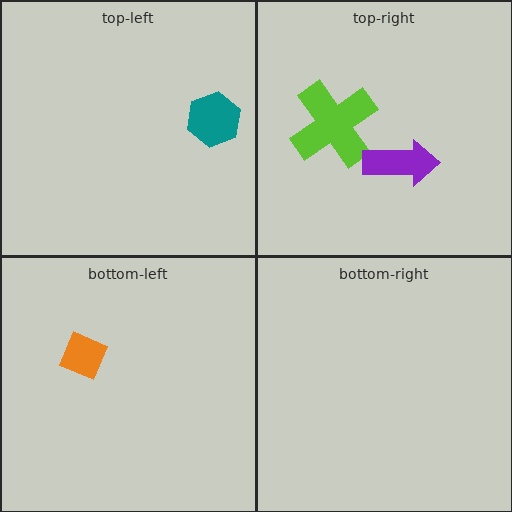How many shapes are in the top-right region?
2.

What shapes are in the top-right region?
The lime cross, the purple arrow.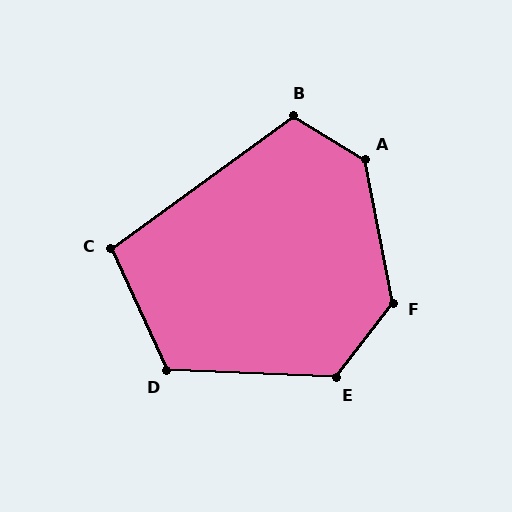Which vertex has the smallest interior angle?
C, at approximately 102 degrees.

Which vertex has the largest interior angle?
A, at approximately 133 degrees.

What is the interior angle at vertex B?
Approximately 112 degrees (obtuse).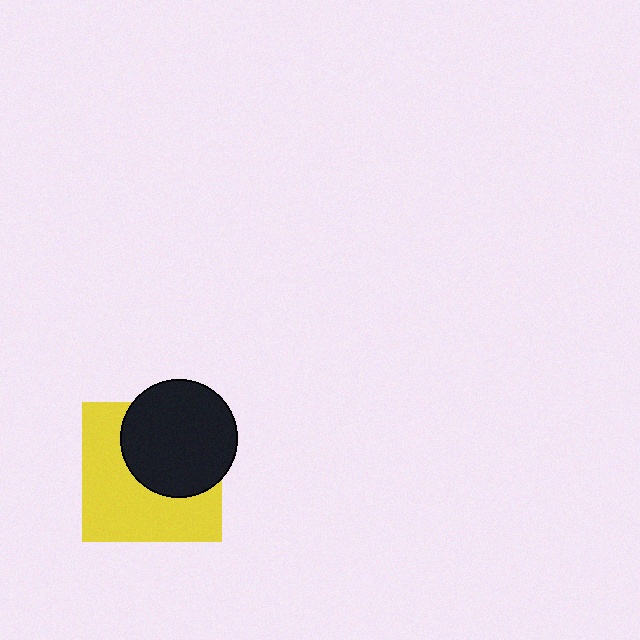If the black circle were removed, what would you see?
You would see the complete yellow square.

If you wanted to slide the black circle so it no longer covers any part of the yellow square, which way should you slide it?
Slide it toward the upper-right — that is the most direct way to separate the two shapes.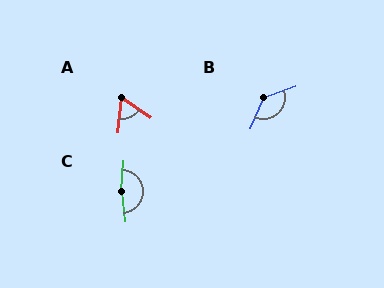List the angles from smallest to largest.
A (61°), B (133°), C (168°).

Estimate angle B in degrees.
Approximately 133 degrees.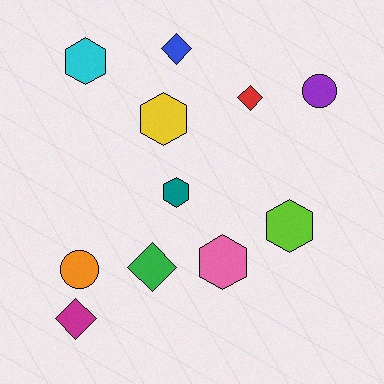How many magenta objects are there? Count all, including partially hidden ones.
There is 1 magenta object.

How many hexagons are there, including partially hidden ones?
There are 5 hexagons.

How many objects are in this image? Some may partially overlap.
There are 11 objects.